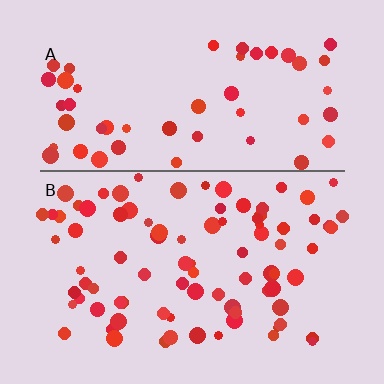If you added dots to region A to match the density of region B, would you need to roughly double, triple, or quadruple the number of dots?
Approximately double.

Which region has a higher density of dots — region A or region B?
B (the bottom).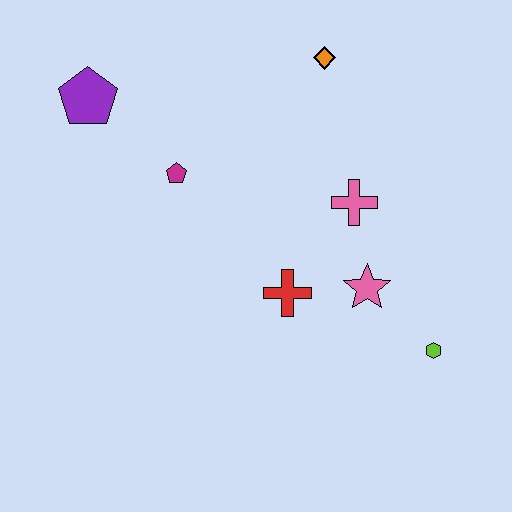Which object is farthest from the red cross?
The purple pentagon is farthest from the red cross.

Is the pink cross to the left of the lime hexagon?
Yes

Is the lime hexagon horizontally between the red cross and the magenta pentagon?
No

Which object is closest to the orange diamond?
The pink cross is closest to the orange diamond.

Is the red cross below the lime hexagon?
No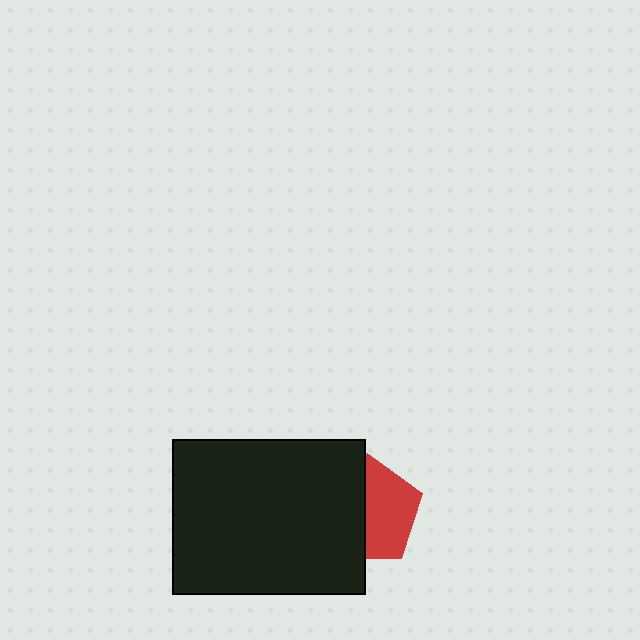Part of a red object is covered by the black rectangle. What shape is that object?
It is a pentagon.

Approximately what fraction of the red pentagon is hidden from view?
Roughly 47% of the red pentagon is hidden behind the black rectangle.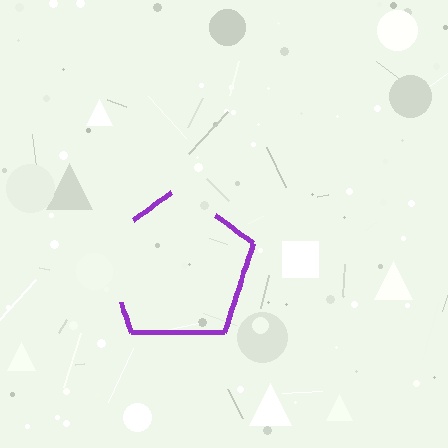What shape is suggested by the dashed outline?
The dashed outline suggests a pentagon.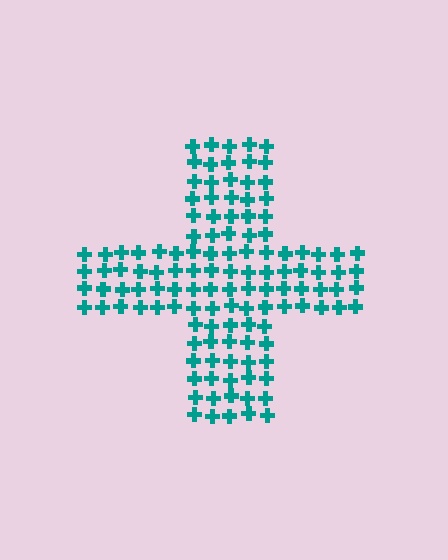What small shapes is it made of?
It is made of small crosses.